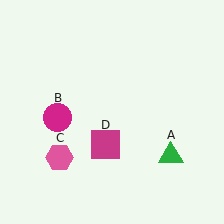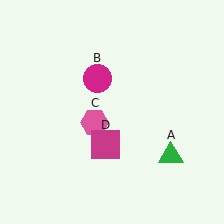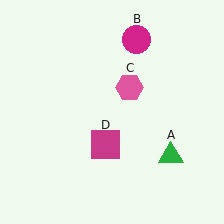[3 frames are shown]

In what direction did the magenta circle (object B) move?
The magenta circle (object B) moved up and to the right.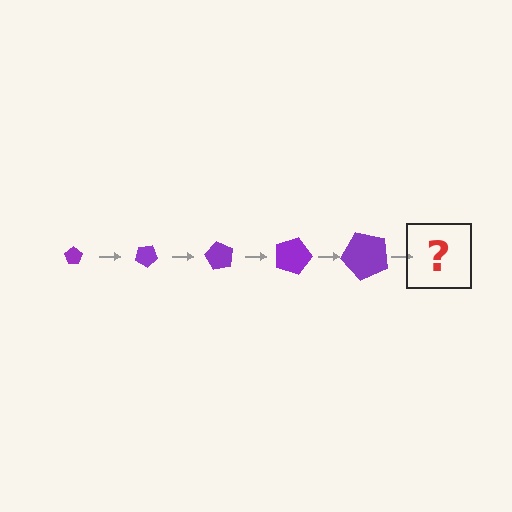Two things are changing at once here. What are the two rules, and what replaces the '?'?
The two rules are that the pentagon grows larger each step and it rotates 30 degrees each step. The '?' should be a pentagon, larger than the previous one and rotated 150 degrees from the start.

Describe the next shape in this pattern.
It should be a pentagon, larger than the previous one and rotated 150 degrees from the start.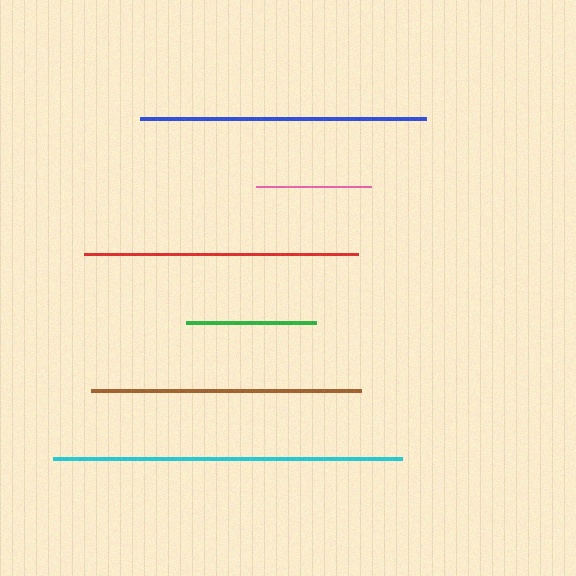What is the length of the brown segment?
The brown segment is approximately 270 pixels long.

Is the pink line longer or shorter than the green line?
The green line is longer than the pink line.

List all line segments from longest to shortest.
From longest to shortest: cyan, blue, red, brown, green, pink.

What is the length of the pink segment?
The pink segment is approximately 115 pixels long.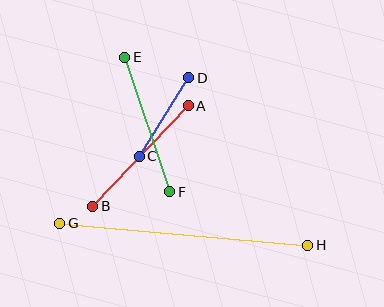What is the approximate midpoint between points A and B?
The midpoint is at approximately (141, 156) pixels.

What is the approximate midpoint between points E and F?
The midpoint is at approximately (147, 124) pixels.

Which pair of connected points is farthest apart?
Points G and H are farthest apart.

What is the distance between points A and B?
The distance is approximately 138 pixels.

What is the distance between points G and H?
The distance is approximately 249 pixels.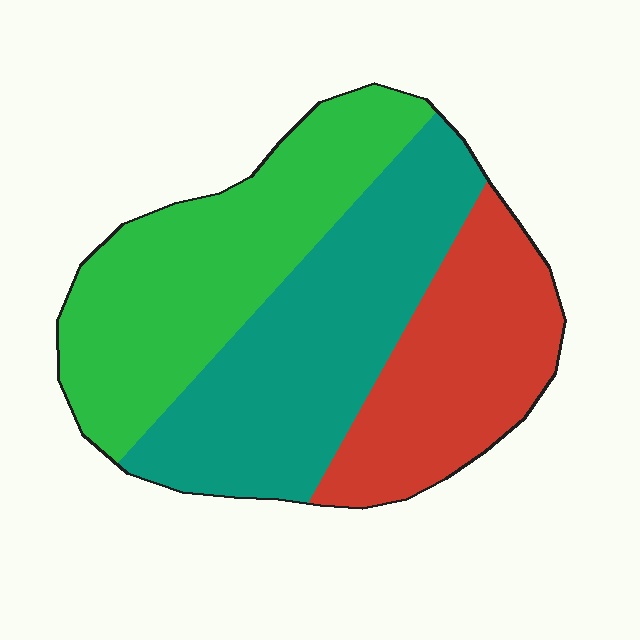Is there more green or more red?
Green.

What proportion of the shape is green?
Green covers about 35% of the shape.